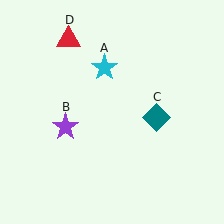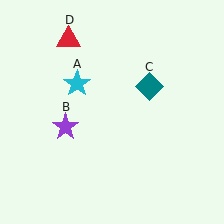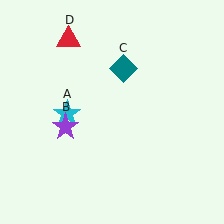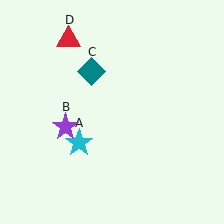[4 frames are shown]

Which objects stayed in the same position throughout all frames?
Purple star (object B) and red triangle (object D) remained stationary.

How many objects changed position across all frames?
2 objects changed position: cyan star (object A), teal diamond (object C).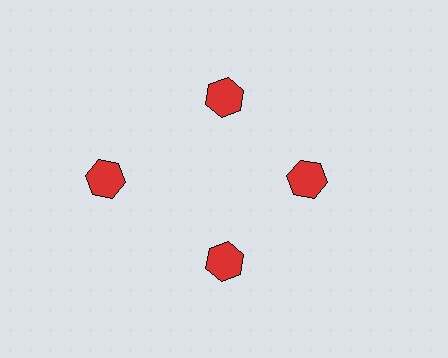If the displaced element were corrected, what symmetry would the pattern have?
It would have 4-fold rotational symmetry — the pattern would map onto itself every 90 degrees.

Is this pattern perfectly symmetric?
No. The 4 red hexagons are arranged in a ring, but one element near the 9 o'clock position is pushed outward from the center, breaking the 4-fold rotational symmetry.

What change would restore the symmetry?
The symmetry would be restored by moving it inward, back onto the ring so that all 4 hexagons sit at equal angles and equal distance from the center.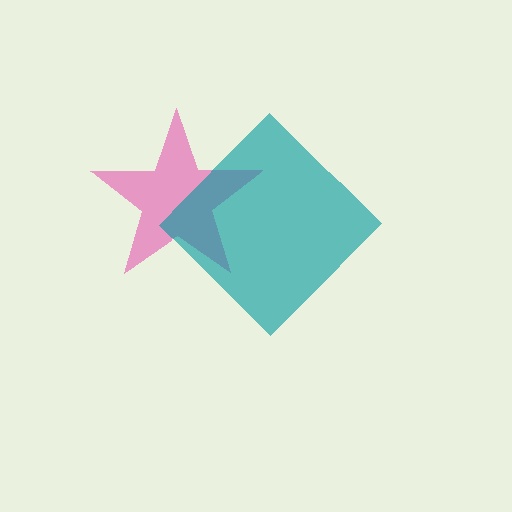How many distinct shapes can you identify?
There are 2 distinct shapes: a pink star, a teal diamond.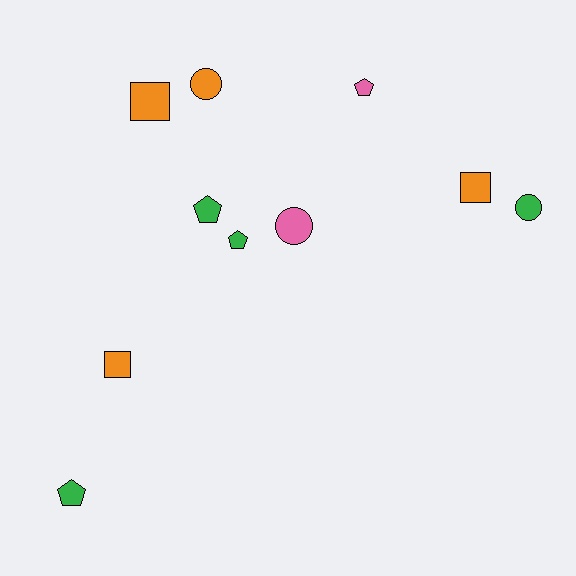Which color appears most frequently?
Orange, with 4 objects.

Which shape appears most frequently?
Pentagon, with 4 objects.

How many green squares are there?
There are no green squares.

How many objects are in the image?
There are 10 objects.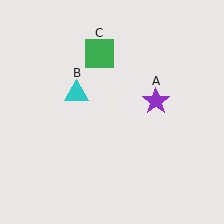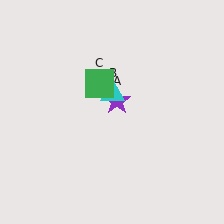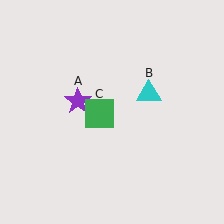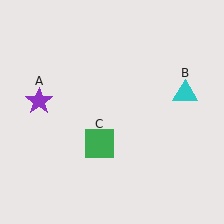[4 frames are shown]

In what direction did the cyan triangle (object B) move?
The cyan triangle (object B) moved right.